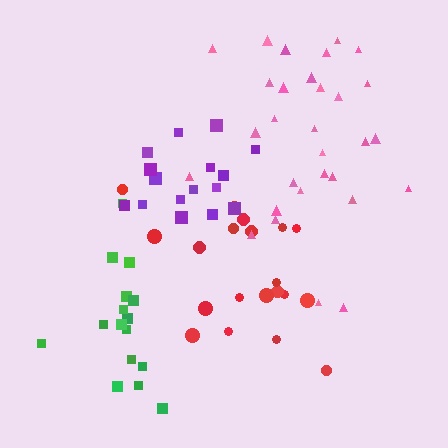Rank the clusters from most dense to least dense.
purple, green, red, pink.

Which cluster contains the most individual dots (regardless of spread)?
Pink (30).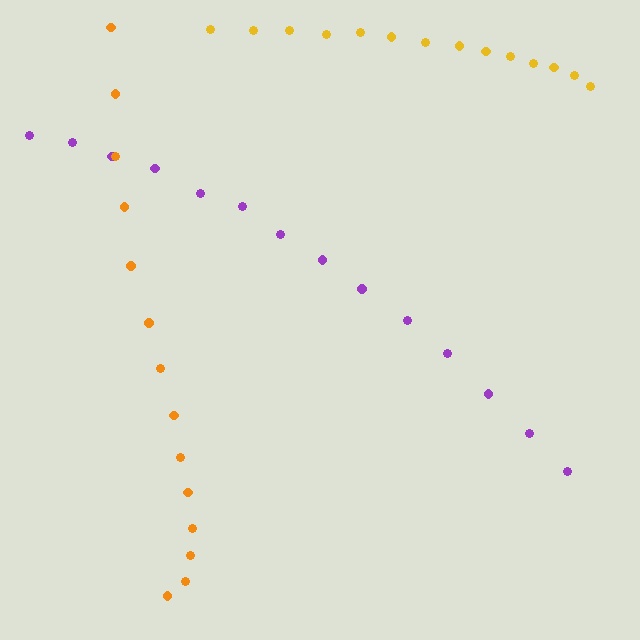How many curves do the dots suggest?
There are 3 distinct paths.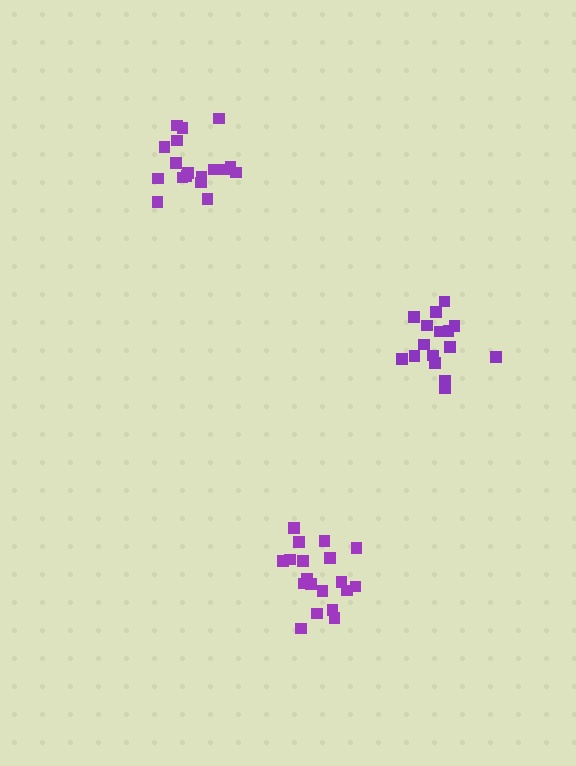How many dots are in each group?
Group 1: 18 dots, Group 2: 19 dots, Group 3: 16 dots (53 total).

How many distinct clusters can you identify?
There are 3 distinct clusters.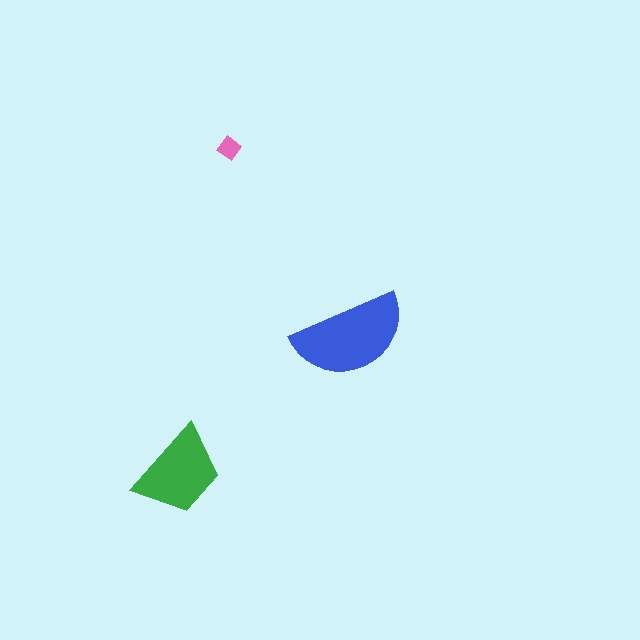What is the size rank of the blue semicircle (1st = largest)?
1st.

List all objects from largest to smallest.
The blue semicircle, the green trapezoid, the pink diamond.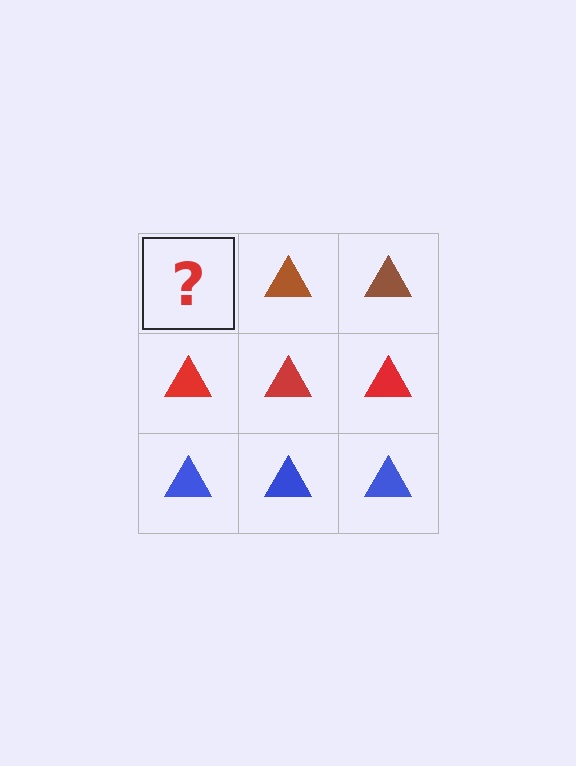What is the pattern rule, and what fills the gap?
The rule is that each row has a consistent color. The gap should be filled with a brown triangle.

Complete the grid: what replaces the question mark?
The question mark should be replaced with a brown triangle.